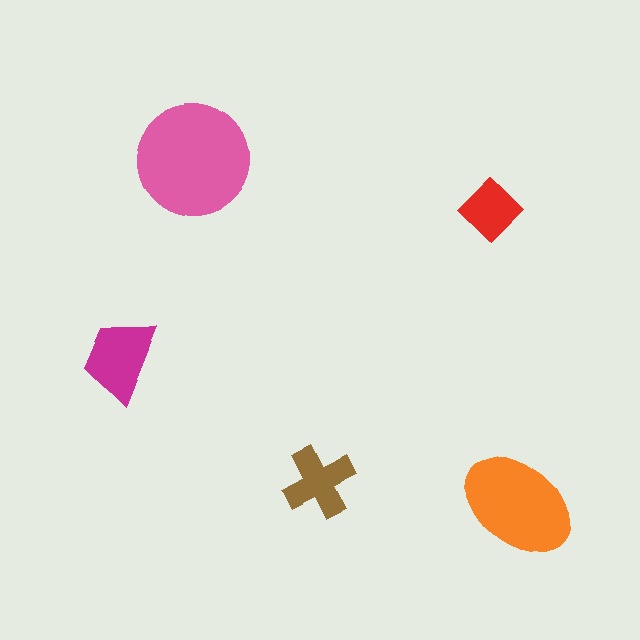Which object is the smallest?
The red diamond.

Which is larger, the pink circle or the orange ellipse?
The pink circle.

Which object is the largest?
The pink circle.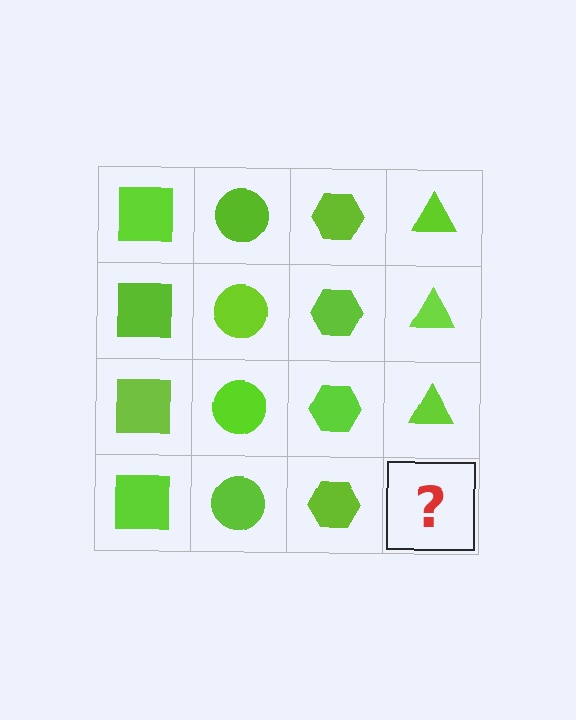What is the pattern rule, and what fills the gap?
The rule is that each column has a consistent shape. The gap should be filled with a lime triangle.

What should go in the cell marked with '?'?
The missing cell should contain a lime triangle.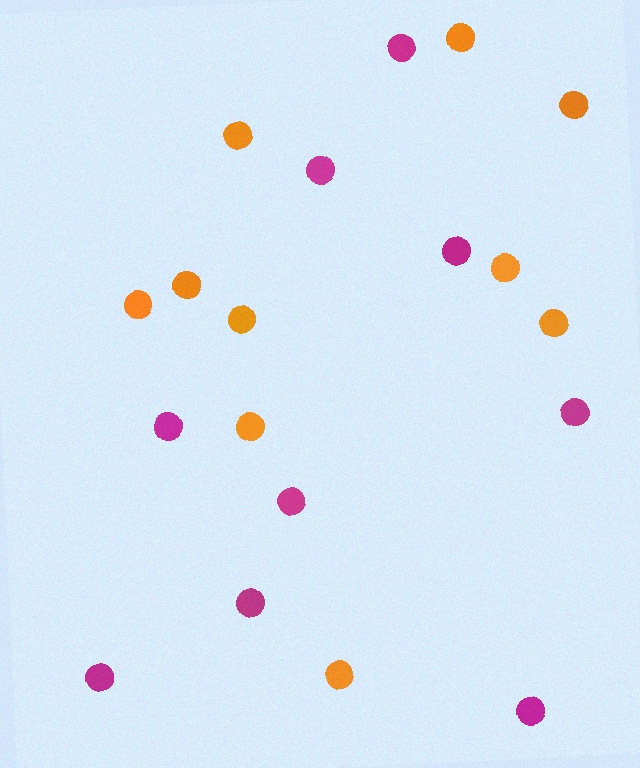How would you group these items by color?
There are 2 groups: one group of magenta circles (9) and one group of orange circles (10).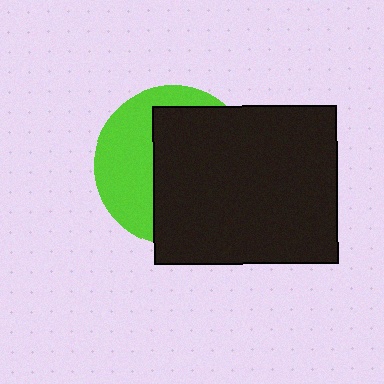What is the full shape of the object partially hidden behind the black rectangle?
The partially hidden object is a lime circle.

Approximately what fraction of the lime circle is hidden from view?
Roughly 60% of the lime circle is hidden behind the black rectangle.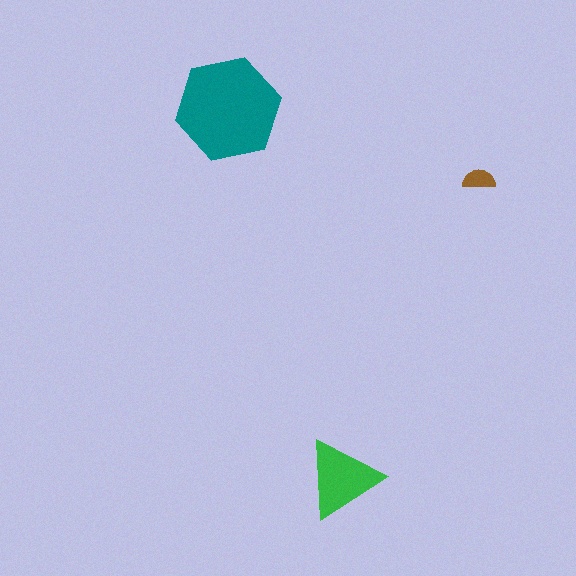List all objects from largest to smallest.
The teal hexagon, the green triangle, the brown semicircle.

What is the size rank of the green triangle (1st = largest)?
2nd.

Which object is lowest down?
The green triangle is bottommost.